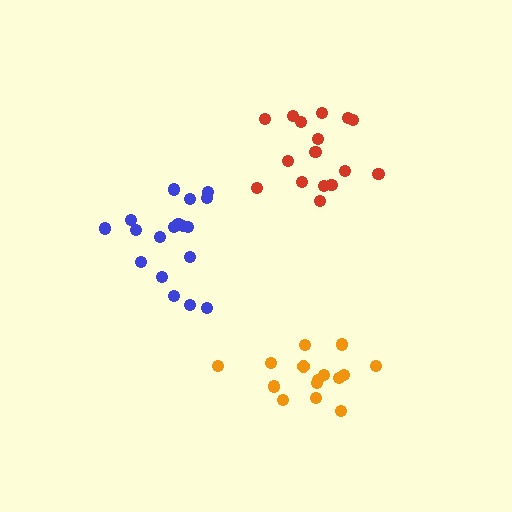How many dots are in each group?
Group 1: 18 dots, Group 2: 16 dots, Group 3: 15 dots (49 total).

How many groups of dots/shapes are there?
There are 3 groups.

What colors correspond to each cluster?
The clusters are colored: blue, red, orange.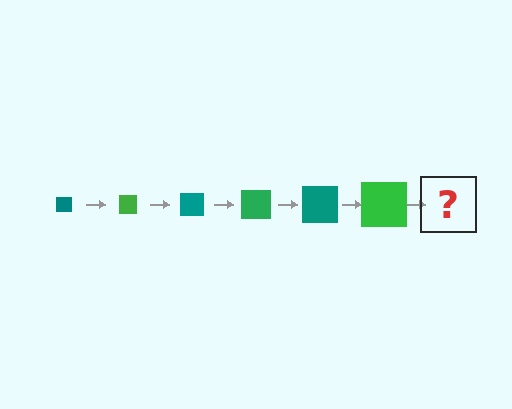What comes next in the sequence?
The next element should be a teal square, larger than the previous one.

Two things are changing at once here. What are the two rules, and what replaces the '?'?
The two rules are that the square grows larger each step and the color cycles through teal and green. The '?' should be a teal square, larger than the previous one.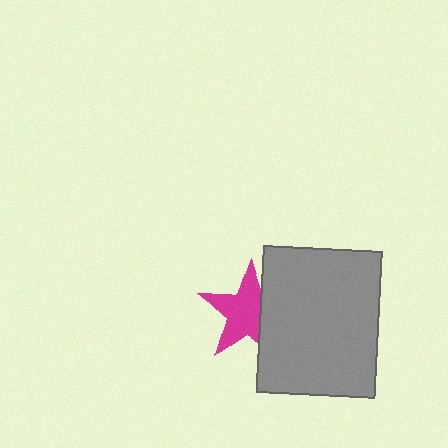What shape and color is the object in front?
The object in front is a gray rectangle.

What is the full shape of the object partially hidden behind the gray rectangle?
The partially hidden object is a magenta star.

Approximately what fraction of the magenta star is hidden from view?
Roughly 31% of the magenta star is hidden behind the gray rectangle.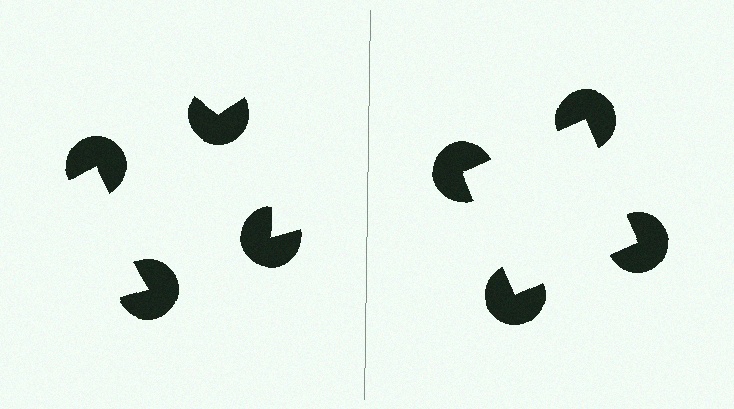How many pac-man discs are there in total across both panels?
8 — 4 on each side.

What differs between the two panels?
The pac-man discs are positioned identically on both sides; only the wedge orientations differ. On the right they align to a square; on the left they are misaligned.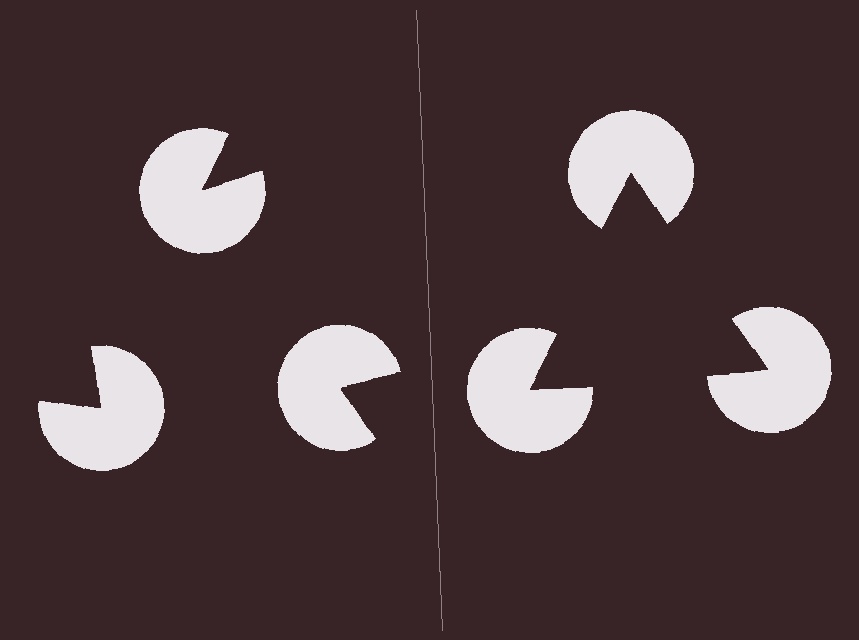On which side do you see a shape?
An illusory triangle appears on the right side. On the left side the wedge cuts are rotated, so no coherent shape forms.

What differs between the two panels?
The pac-man discs are positioned identically on both sides; only the wedge orientations differ. On the right they align to a triangle; on the left they are misaligned.